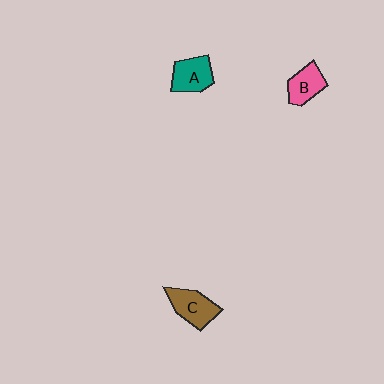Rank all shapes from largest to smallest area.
From largest to smallest: C (brown), A (teal), B (pink).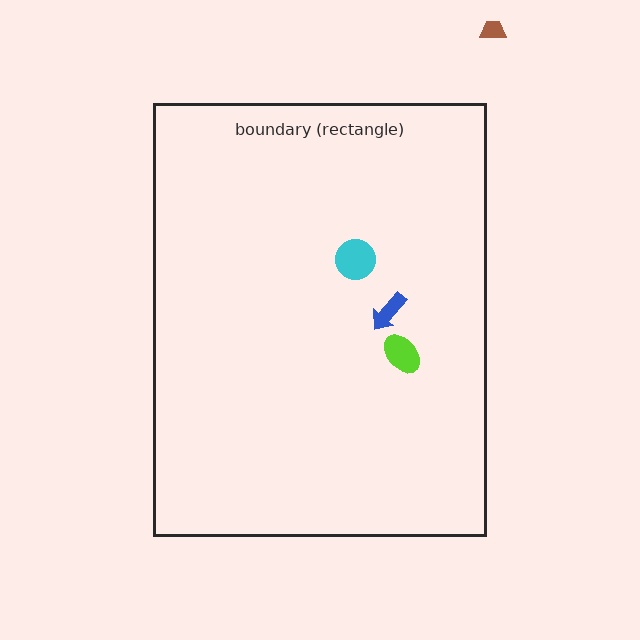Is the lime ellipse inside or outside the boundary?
Inside.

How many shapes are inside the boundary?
3 inside, 1 outside.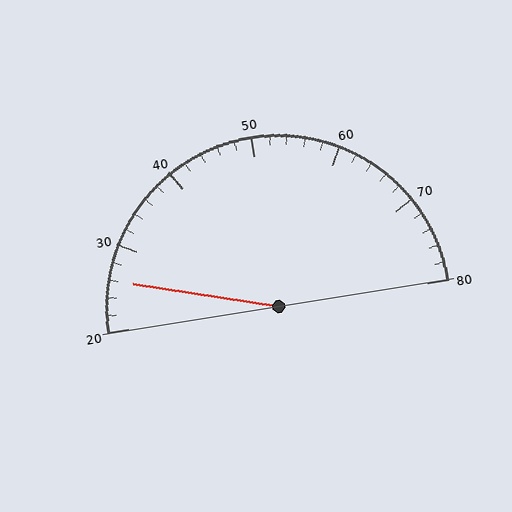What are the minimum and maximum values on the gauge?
The gauge ranges from 20 to 80.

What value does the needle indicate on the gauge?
The needle indicates approximately 26.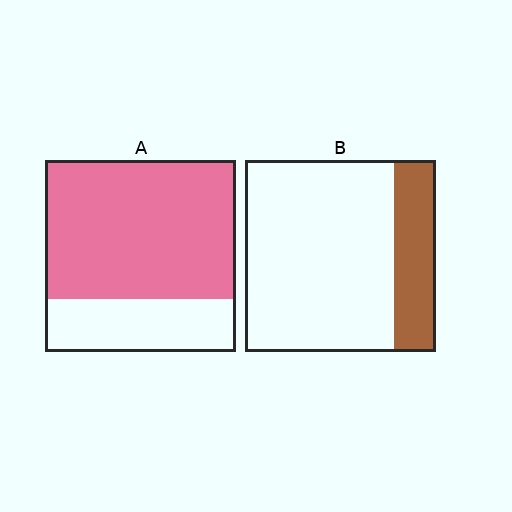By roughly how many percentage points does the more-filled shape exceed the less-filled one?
By roughly 50 percentage points (A over B).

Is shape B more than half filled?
No.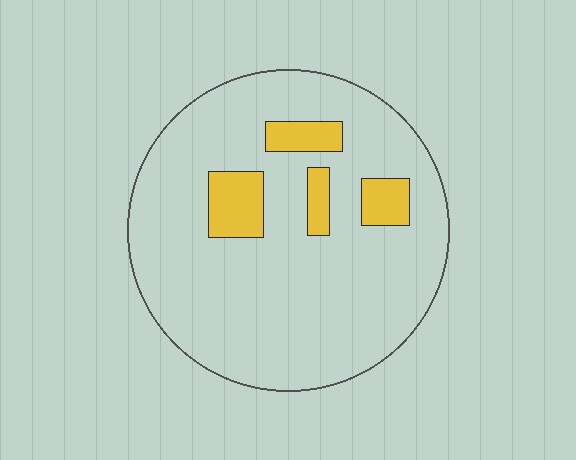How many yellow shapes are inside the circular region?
4.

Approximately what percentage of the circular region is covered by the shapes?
Approximately 10%.